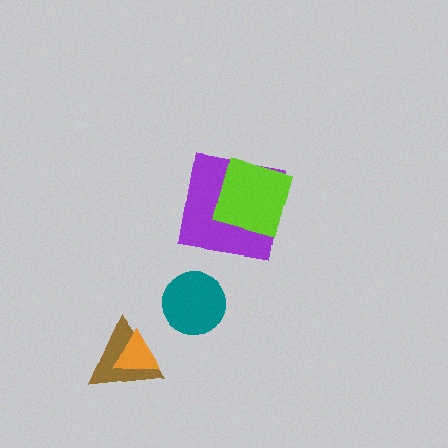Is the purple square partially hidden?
Yes, it is partially covered by another shape.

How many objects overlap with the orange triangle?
1 object overlaps with the orange triangle.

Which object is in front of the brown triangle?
The orange triangle is in front of the brown triangle.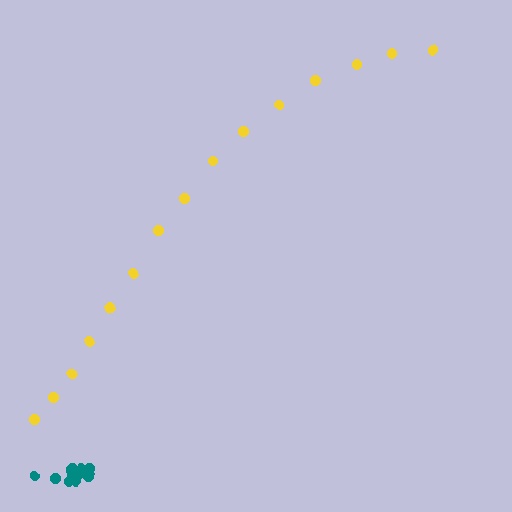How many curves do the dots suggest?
There are 2 distinct paths.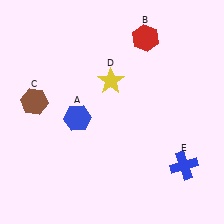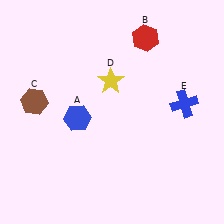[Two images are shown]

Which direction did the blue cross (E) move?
The blue cross (E) moved up.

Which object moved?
The blue cross (E) moved up.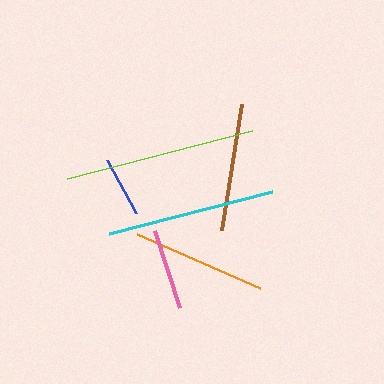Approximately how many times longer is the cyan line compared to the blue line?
The cyan line is approximately 2.8 times the length of the blue line.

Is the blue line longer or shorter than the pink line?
The pink line is longer than the blue line.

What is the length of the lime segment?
The lime segment is approximately 191 pixels long.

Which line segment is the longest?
The lime line is the longest at approximately 191 pixels.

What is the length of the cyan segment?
The cyan segment is approximately 169 pixels long.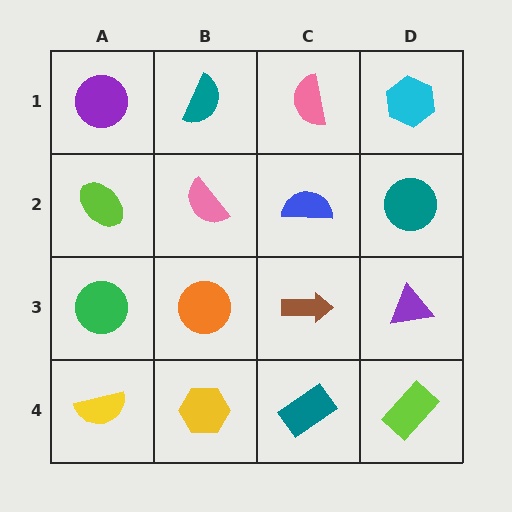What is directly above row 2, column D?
A cyan hexagon.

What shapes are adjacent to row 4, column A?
A green circle (row 3, column A), a yellow hexagon (row 4, column B).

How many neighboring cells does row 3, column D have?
3.